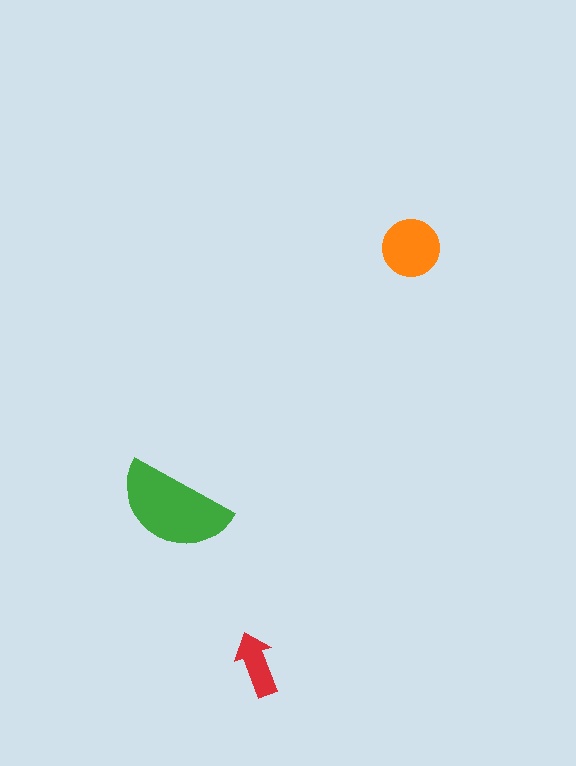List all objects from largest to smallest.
The green semicircle, the orange circle, the red arrow.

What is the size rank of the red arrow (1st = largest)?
3rd.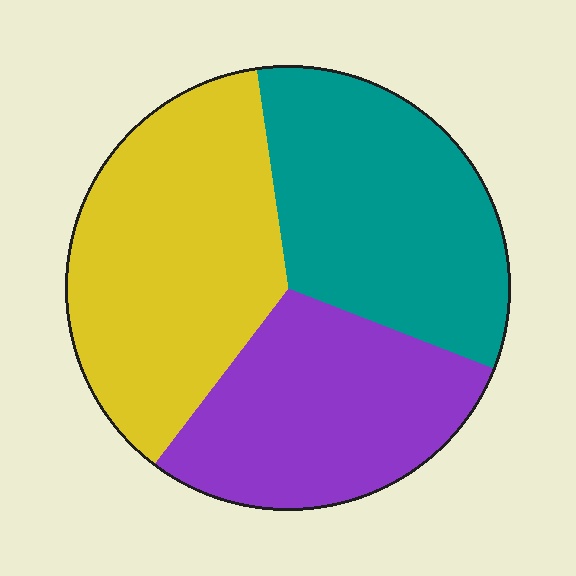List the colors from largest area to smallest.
From largest to smallest: yellow, teal, purple.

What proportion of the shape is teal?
Teal covers about 35% of the shape.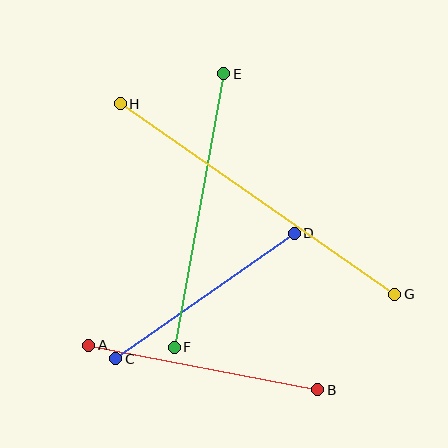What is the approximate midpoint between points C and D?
The midpoint is at approximately (205, 296) pixels.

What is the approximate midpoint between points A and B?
The midpoint is at approximately (203, 368) pixels.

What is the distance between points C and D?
The distance is approximately 218 pixels.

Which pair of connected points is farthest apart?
Points G and H are farthest apart.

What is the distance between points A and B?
The distance is approximately 233 pixels.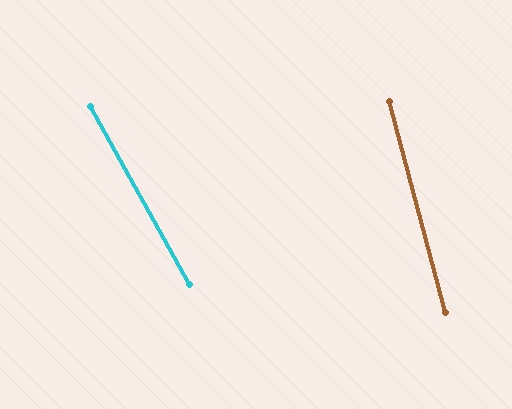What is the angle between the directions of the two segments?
Approximately 14 degrees.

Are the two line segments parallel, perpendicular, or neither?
Neither parallel nor perpendicular — they differ by about 14°.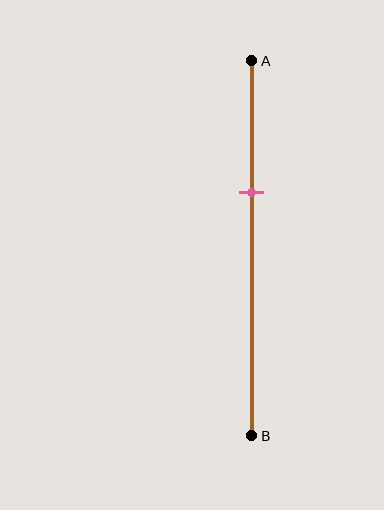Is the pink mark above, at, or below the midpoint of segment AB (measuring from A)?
The pink mark is above the midpoint of segment AB.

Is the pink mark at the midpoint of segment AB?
No, the mark is at about 35% from A, not at the 50% midpoint.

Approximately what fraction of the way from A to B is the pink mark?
The pink mark is approximately 35% of the way from A to B.